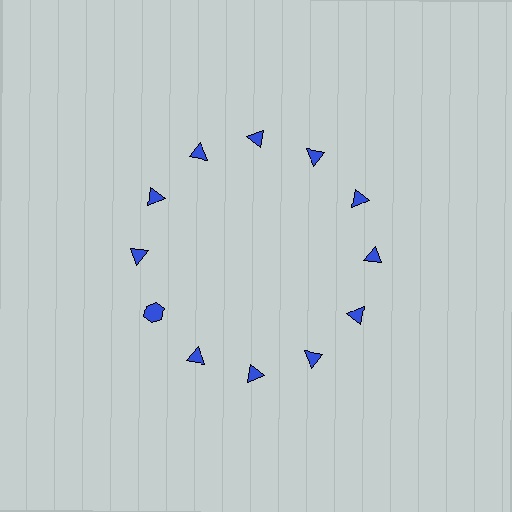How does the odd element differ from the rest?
It has a different shape: hexagon instead of triangle.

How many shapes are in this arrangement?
There are 12 shapes arranged in a ring pattern.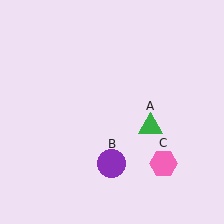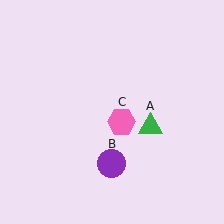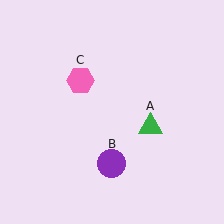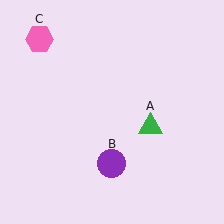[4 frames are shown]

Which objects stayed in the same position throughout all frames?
Green triangle (object A) and purple circle (object B) remained stationary.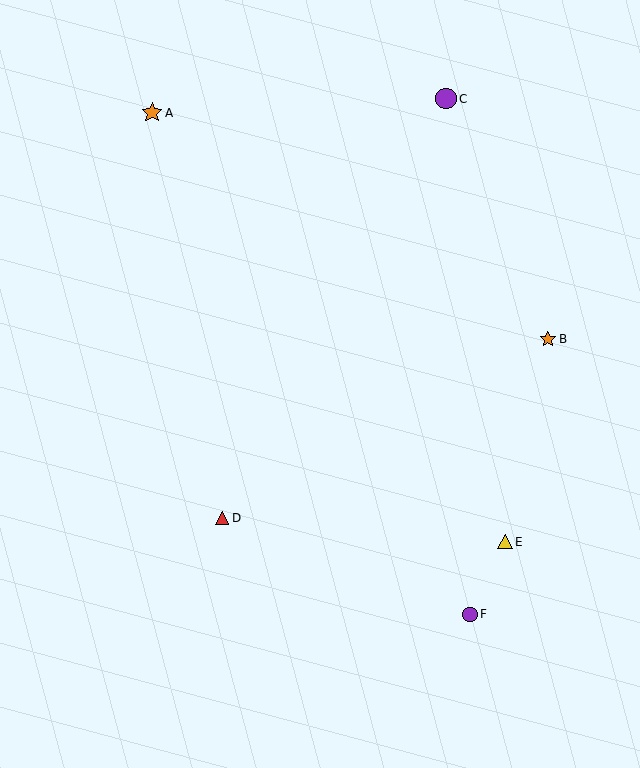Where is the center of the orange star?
The center of the orange star is at (152, 113).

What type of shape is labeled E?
Shape E is a yellow triangle.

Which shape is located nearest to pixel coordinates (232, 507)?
The red triangle (labeled D) at (222, 518) is nearest to that location.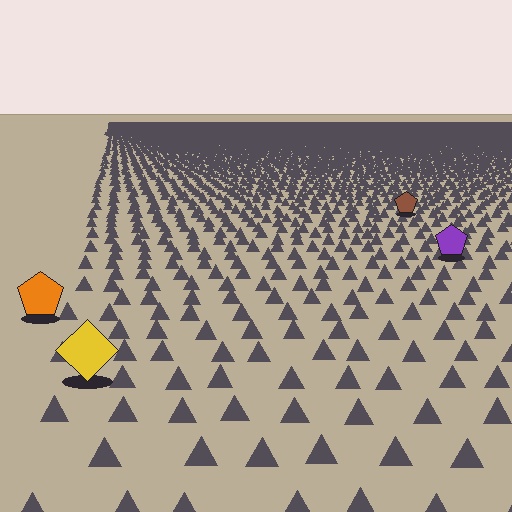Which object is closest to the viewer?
The yellow diamond is closest. The texture marks near it are larger and more spread out.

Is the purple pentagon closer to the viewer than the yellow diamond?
No. The yellow diamond is closer — you can tell from the texture gradient: the ground texture is coarser near it.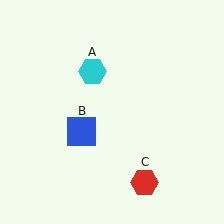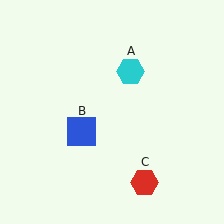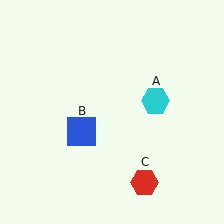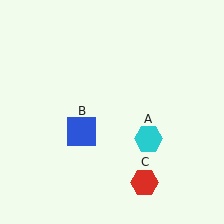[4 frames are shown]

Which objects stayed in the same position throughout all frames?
Blue square (object B) and red hexagon (object C) remained stationary.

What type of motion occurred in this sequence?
The cyan hexagon (object A) rotated clockwise around the center of the scene.